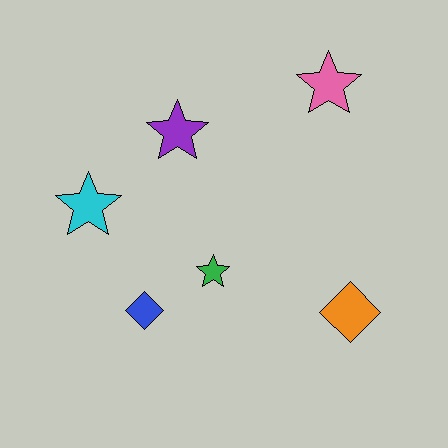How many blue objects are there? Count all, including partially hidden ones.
There is 1 blue object.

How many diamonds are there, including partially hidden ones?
There are 2 diamonds.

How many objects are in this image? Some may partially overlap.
There are 6 objects.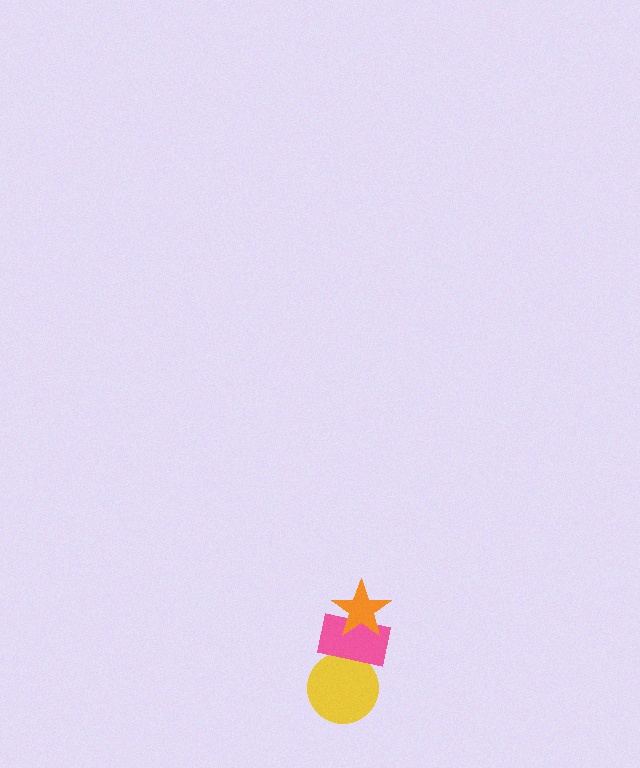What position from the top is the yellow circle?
The yellow circle is 3rd from the top.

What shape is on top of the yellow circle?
The pink rectangle is on top of the yellow circle.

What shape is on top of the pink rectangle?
The orange star is on top of the pink rectangle.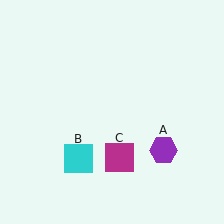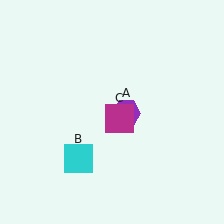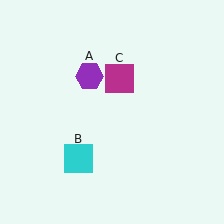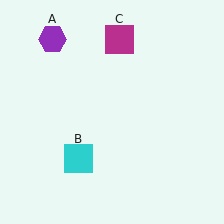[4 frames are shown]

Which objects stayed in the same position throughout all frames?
Cyan square (object B) remained stationary.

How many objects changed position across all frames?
2 objects changed position: purple hexagon (object A), magenta square (object C).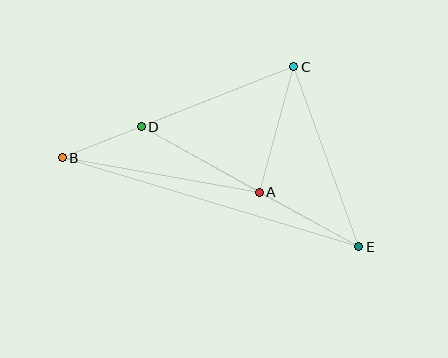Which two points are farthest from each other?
Points B and E are farthest from each other.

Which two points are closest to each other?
Points B and D are closest to each other.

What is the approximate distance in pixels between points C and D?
The distance between C and D is approximately 164 pixels.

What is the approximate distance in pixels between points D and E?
The distance between D and E is approximately 248 pixels.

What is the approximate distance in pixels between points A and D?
The distance between A and D is approximately 135 pixels.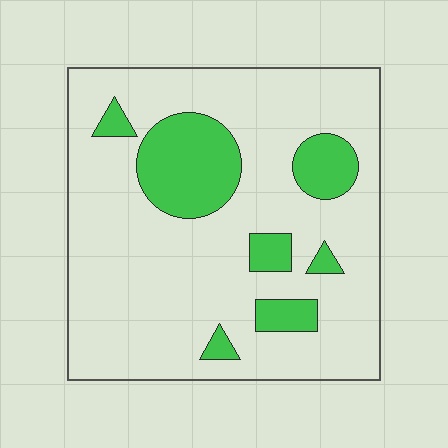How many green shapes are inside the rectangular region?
7.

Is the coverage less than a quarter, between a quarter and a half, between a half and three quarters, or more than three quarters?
Less than a quarter.